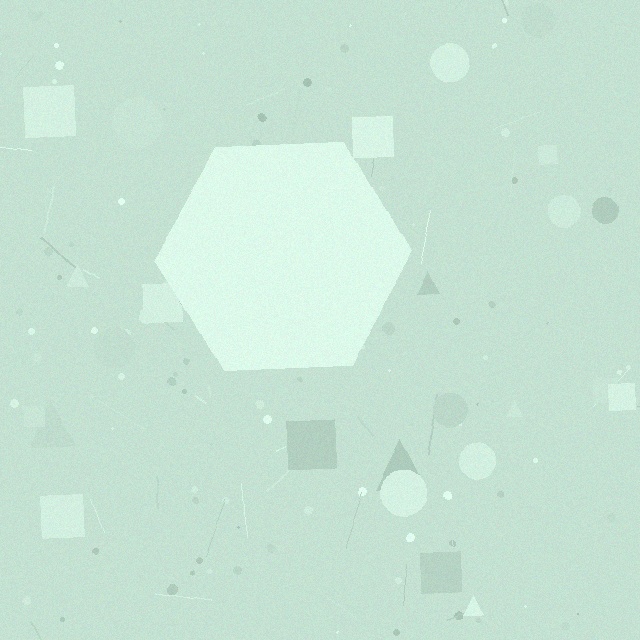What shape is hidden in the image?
A hexagon is hidden in the image.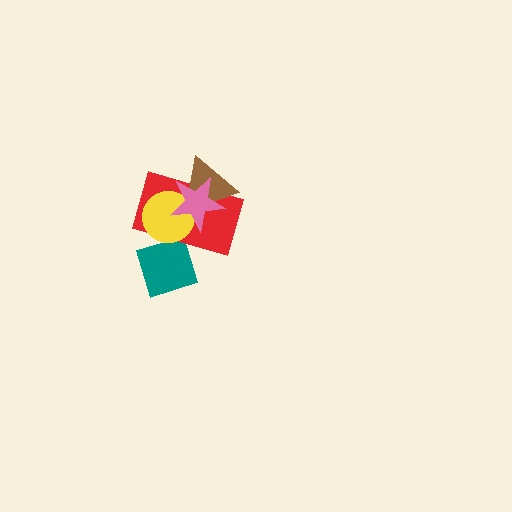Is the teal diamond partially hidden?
Yes, it is partially covered by another shape.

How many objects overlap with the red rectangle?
4 objects overlap with the red rectangle.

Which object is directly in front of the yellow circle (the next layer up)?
The brown triangle is directly in front of the yellow circle.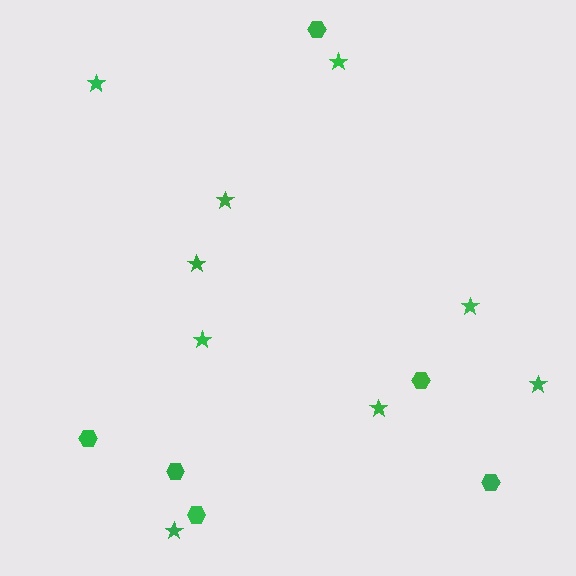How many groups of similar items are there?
There are 2 groups: one group of hexagons (6) and one group of stars (9).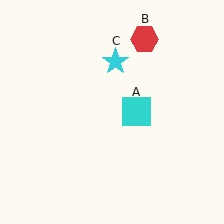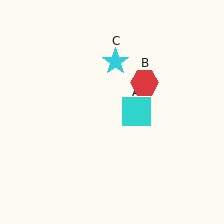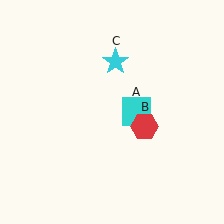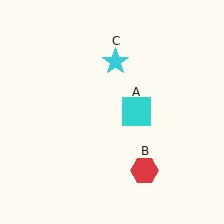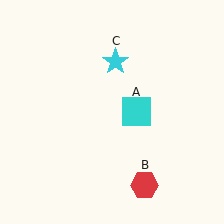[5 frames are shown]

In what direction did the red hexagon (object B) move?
The red hexagon (object B) moved down.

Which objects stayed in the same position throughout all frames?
Cyan square (object A) and cyan star (object C) remained stationary.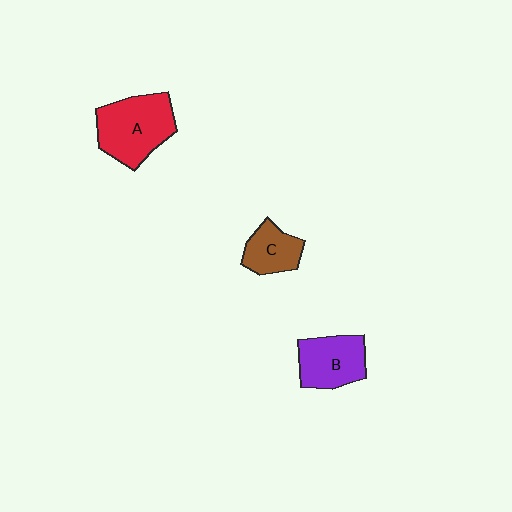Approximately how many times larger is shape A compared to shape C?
Approximately 1.8 times.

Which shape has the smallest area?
Shape C (brown).